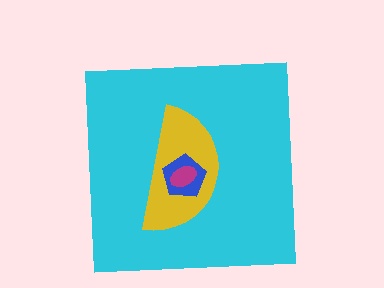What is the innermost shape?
The magenta ellipse.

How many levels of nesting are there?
4.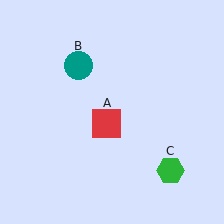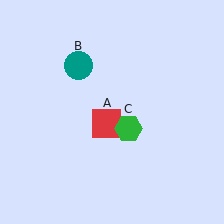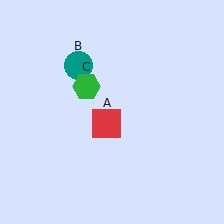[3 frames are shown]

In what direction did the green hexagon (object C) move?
The green hexagon (object C) moved up and to the left.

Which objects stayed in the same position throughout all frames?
Red square (object A) and teal circle (object B) remained stationary.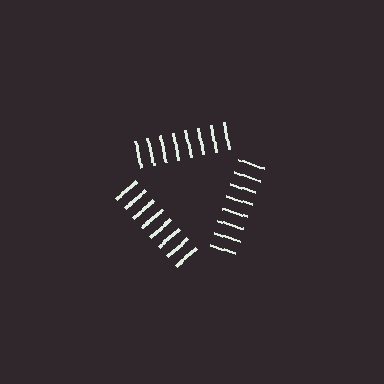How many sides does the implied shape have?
3 sides — the line-ends trace a triangle.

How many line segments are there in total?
24 — 8 along each of the 3 edges.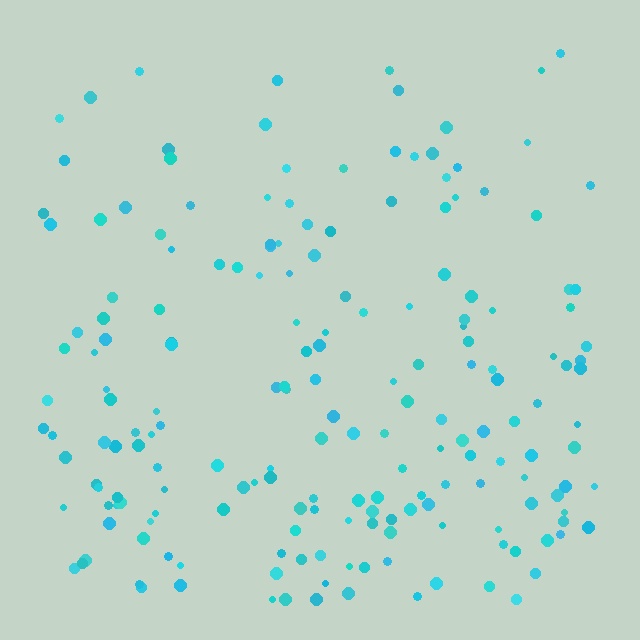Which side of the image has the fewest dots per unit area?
The top.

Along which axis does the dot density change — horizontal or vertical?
Vertical.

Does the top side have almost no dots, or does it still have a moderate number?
Still a moderate number, just noticeably fewer than the bottom.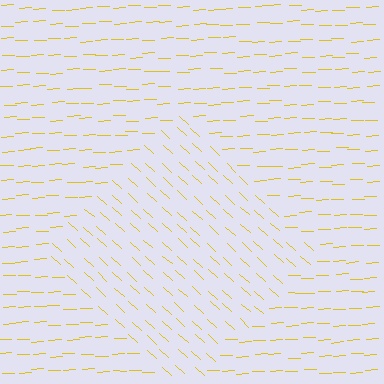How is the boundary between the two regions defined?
The boundary is defined purely by a change in line orientation (approximately 45 degrees difference). All lines are the same color and thickness.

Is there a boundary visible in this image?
Yes, there is a texture boundary formed by a change in line orientation.